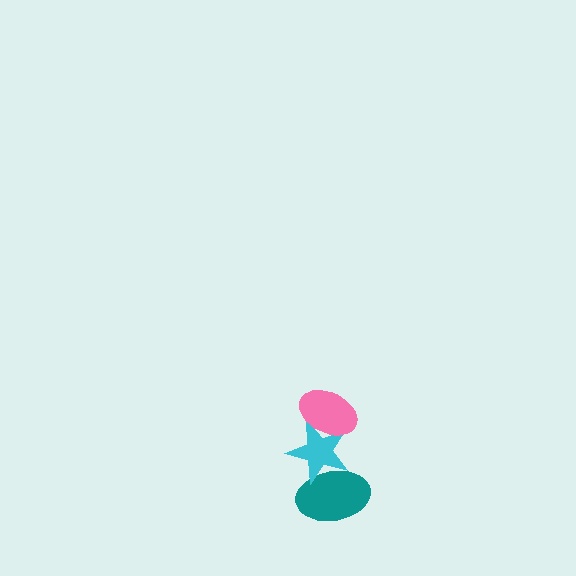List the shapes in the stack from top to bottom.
From top to bottom: the pink ellipse, the cyan star, the teal ellipse.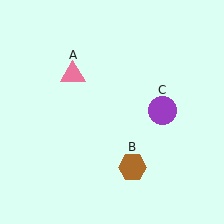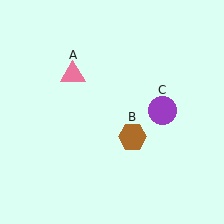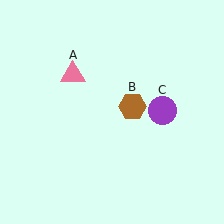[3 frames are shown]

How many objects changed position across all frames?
1 object changed position: brown hexagon (object B).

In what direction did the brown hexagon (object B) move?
The brown hexagon (object B) moved up.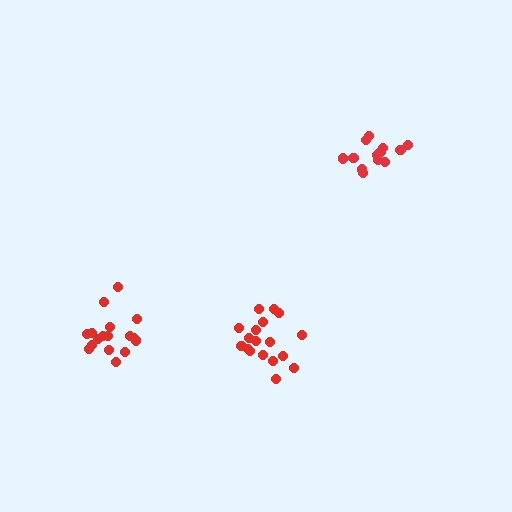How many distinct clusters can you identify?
There are 3 distinct clusters.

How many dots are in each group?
Group 1: 17 dots, Group 2: 13 dots, Group 3: 18 dots (48 total).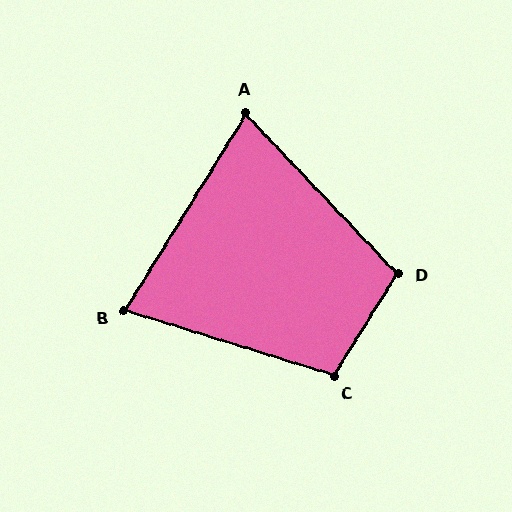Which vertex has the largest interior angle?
C, at approximately 105 degrees.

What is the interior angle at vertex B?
Approximately 75 degrees (acute).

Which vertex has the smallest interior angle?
A, at approximately 75 degrees.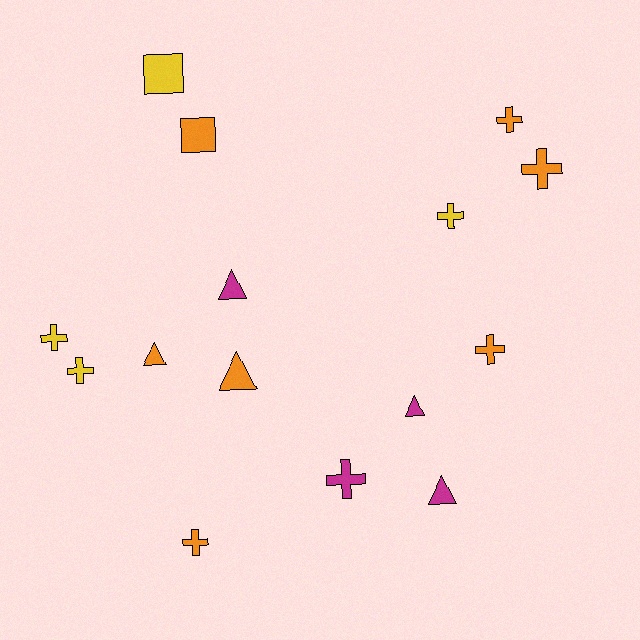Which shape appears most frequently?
Cross, with 8 objects.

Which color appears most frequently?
Orange, with 7 objects.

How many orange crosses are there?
There are 4 orange crosses.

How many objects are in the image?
There are 15 objects.